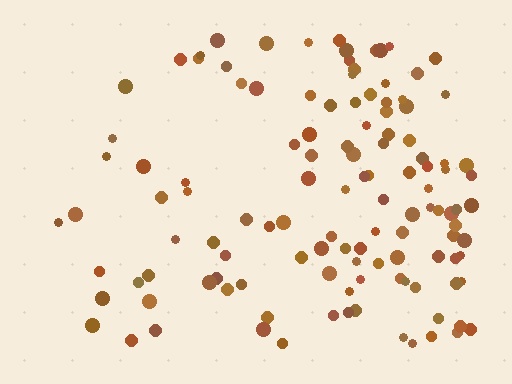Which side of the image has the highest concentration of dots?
The right.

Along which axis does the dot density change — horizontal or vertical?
Horizontal.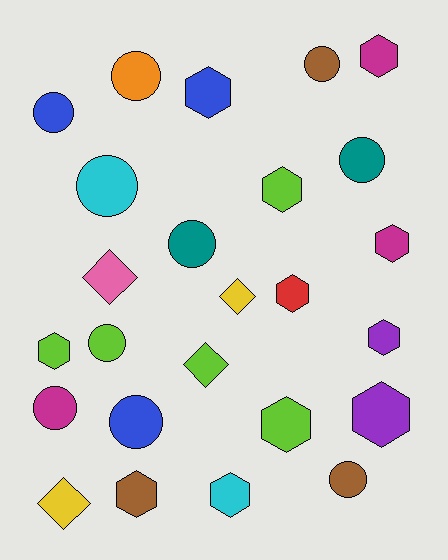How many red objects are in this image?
There is 1 red object.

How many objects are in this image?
There are 25 objects.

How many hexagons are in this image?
There are 11 hexagons.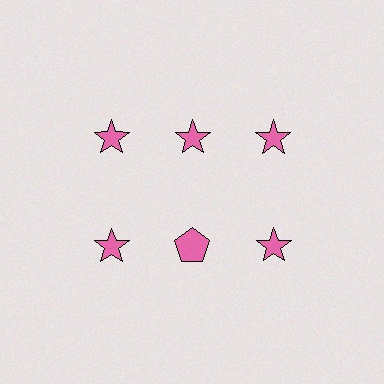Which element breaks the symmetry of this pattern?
The pink pentagon in the second row, second from left column breaks the symmetry. All other shapes are pink stars.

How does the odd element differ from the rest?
It has a different shape: pentagon instead of star.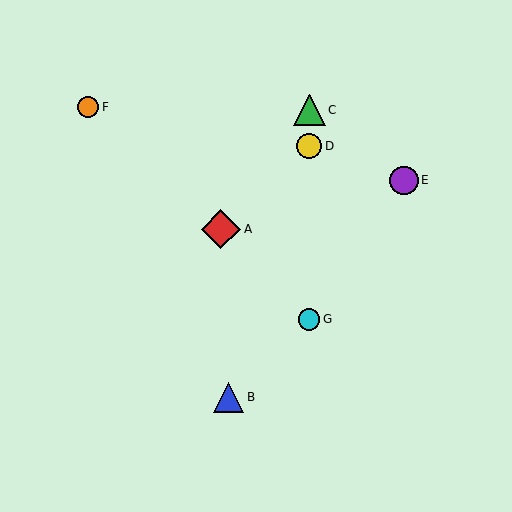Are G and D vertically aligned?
Yes, both are at x≈309.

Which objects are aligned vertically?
Objects C, D, G are aligned vertically.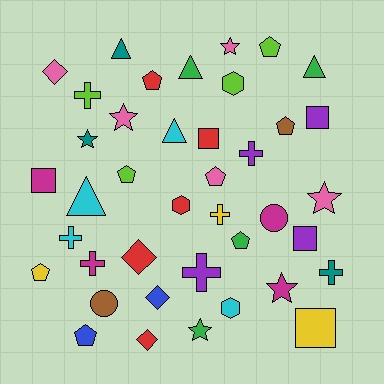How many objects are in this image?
There are 40 objects.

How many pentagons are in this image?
There are 8 pentagons.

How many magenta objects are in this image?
There are 4 magenta objects.